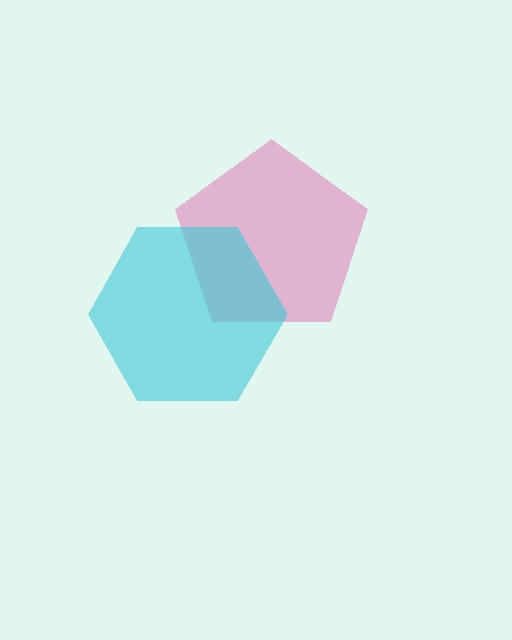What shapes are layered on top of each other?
The layered shapes are: a pink pentagon, a cyan hexagon.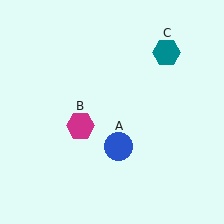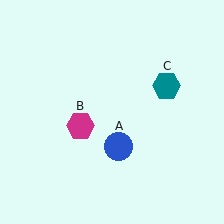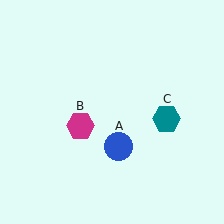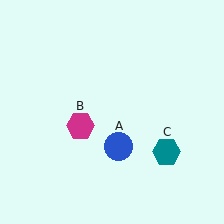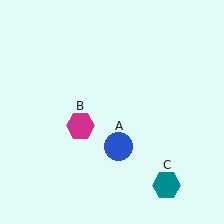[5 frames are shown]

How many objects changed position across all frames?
1 object changed position: teal hexagon (object C).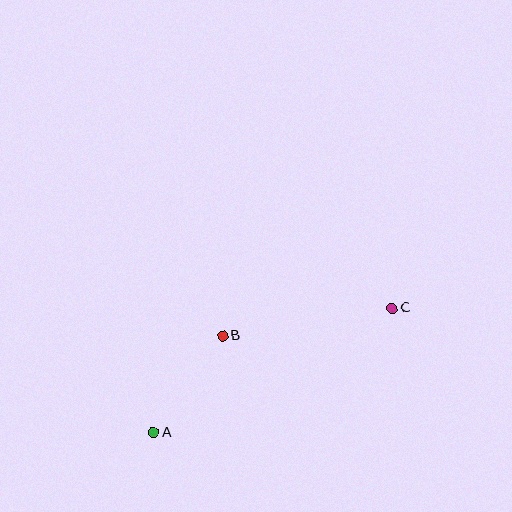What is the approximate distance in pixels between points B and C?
The distance between B and C is approximately 172 pixels.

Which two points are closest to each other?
Points A and B are closest to each other.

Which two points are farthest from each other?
Points A and C are farthest from each other.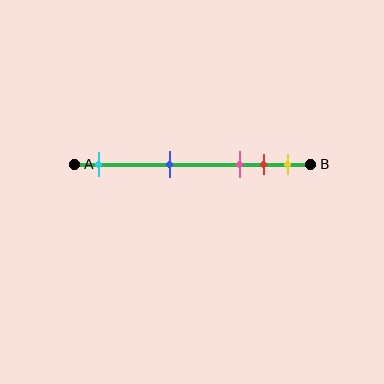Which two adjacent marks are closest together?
The red and yellow marks are the closest adjacent pair.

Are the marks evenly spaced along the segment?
No, the marks are not evenly spaced.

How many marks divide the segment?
There are 5 marks dividing the segment.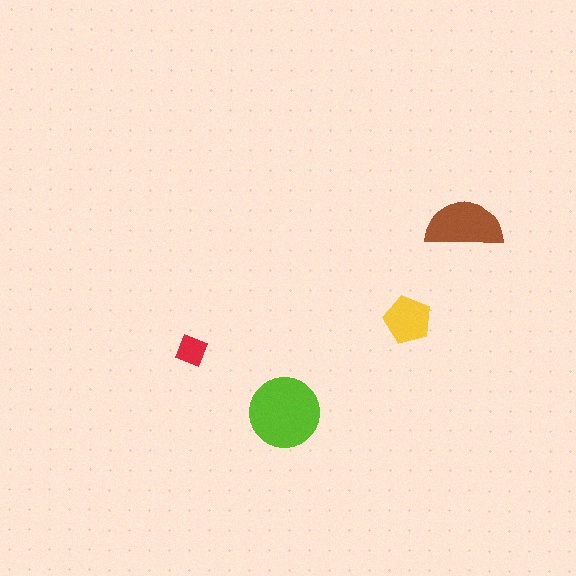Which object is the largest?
The lime circle.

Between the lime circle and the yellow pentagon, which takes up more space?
The lime circle.